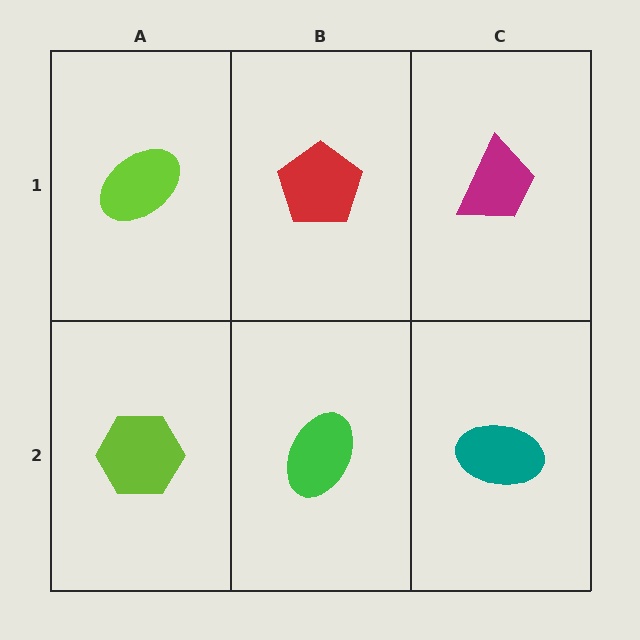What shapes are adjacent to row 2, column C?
A magenta trapezoid (row 1, column C), a green ellipse (row 2, column B).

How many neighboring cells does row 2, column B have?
3.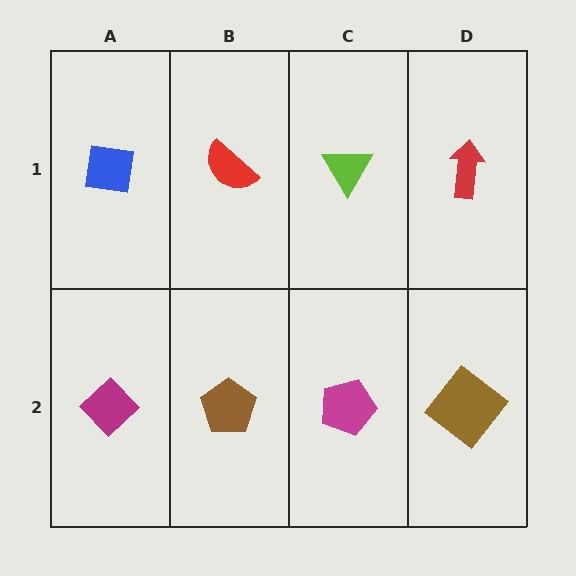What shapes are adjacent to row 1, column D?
A brown diamond (row 2, column D), a lime triangle (row 1, column C).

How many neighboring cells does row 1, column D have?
2.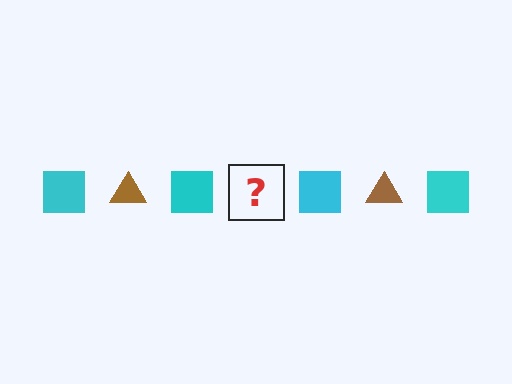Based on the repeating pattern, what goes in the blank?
The blank should be a brown triangle.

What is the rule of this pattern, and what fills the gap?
The rule is that the pattern alternates between cyan square and brown triangle. The gap should be filled with a brown triangle.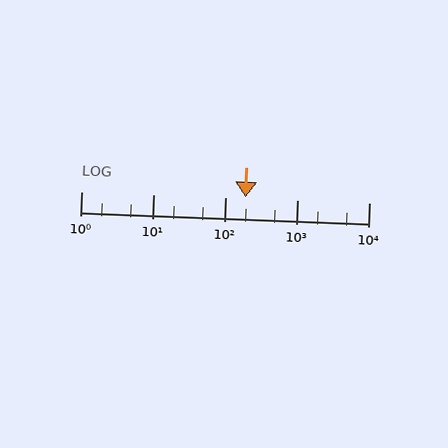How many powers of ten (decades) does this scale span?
The scale spans 4 decades, from 1 to 10000.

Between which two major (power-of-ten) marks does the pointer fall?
The pointer is between 100 and 1000.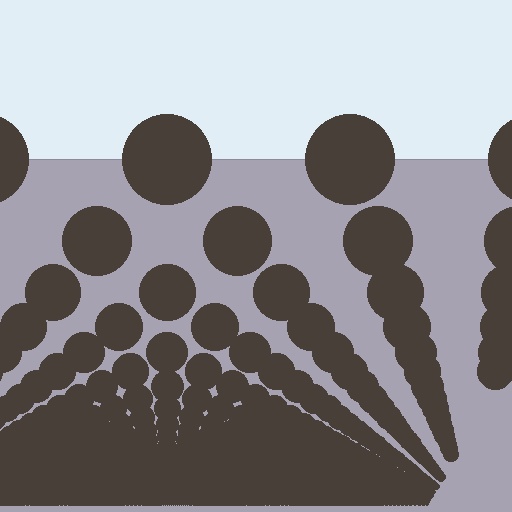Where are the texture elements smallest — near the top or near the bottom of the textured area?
Near the bottom.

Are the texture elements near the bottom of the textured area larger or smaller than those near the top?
Smaller. The gradient is inverted — elements near the bottom are smaller and denser.